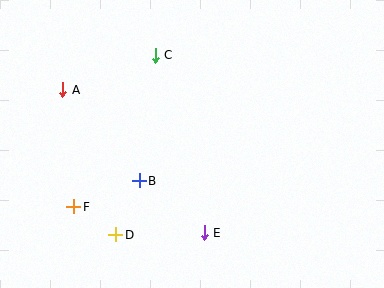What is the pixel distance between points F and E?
The distance between F and E is 133 pixels.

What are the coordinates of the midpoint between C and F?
The midpoint between C and F is at (114, 131).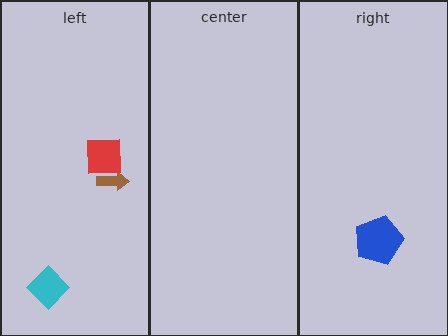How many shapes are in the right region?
1.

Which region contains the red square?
The left region.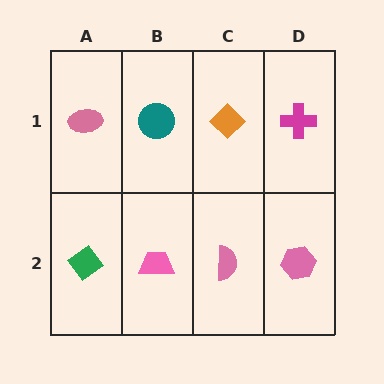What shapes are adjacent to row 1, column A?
A green diamond (row 2, column A), a teal circle (row 1, column B).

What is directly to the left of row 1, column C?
A teal circle.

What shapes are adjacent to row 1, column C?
A pink semicircle (row 2, column C), a teal circle (row 1, column B), a magenta cross (row 1, column D).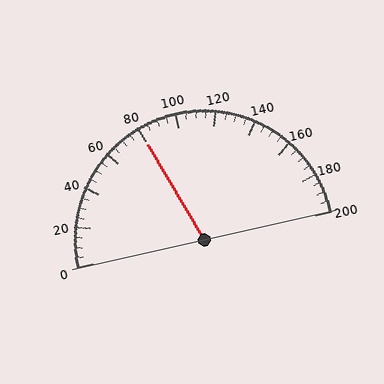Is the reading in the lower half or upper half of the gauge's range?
The reading is in the lower half of the range (0 to 200).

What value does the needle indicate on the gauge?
The needle indicates approximately 80.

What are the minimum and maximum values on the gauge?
The gauge ranges from 0 to 200.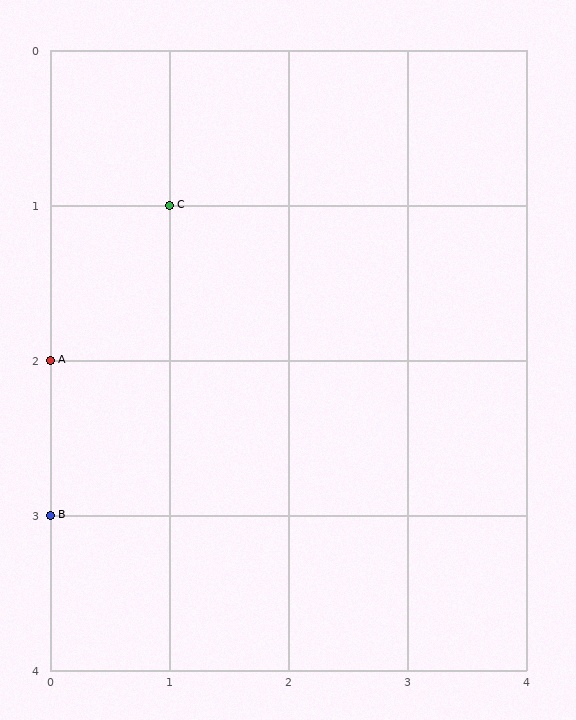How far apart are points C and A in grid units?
Points C and A are 1 column and 1 row apart (about 1.4 grid units diagonally).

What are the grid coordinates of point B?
Point B is at grid coordinates (0, 3).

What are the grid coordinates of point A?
Point A is at grid coordinates (0, 2).